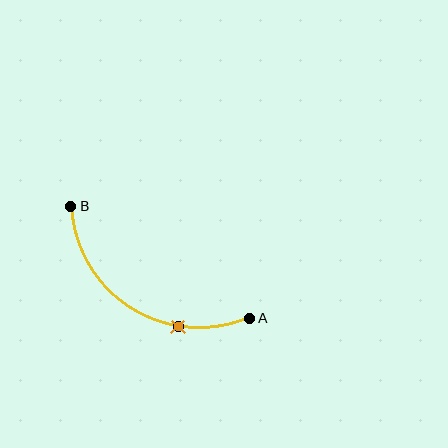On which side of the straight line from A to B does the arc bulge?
The arc bulges below the straight line connecting A and B.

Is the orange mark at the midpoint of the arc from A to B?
No. The orange mark lies on the arc but is closer to endpoint A. The arc midpoint would be at the point on the curve equidistant along the arc from both A and B.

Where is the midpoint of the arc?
The arc midpoint is the point on the curve farthest from the straight line joining A and B. It sits below that line.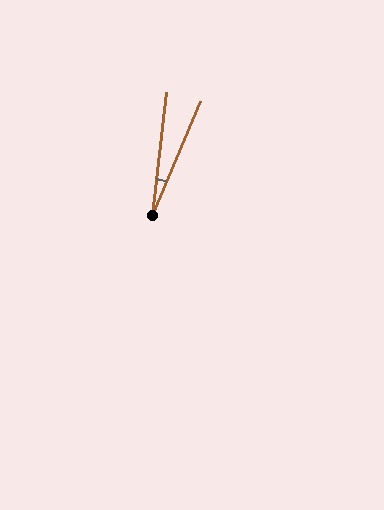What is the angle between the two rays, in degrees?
Approximately 16 degrees.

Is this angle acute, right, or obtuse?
It is acute.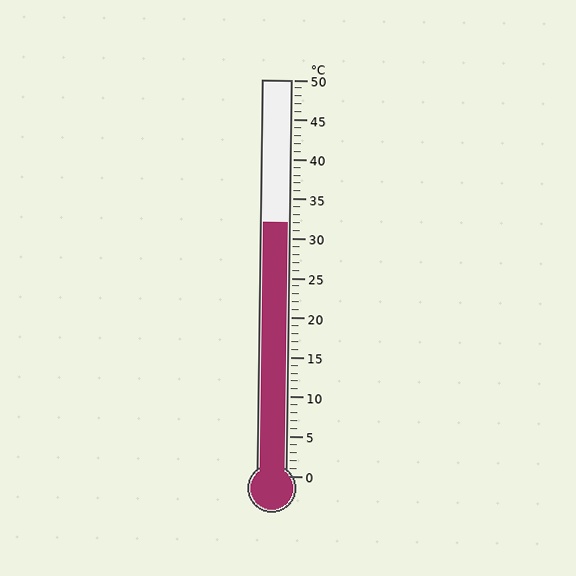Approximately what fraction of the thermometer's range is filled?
The thermometer is filled to approximately 65% of its range.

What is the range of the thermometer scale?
The thermometer scale ranges from 0°C to 50°C.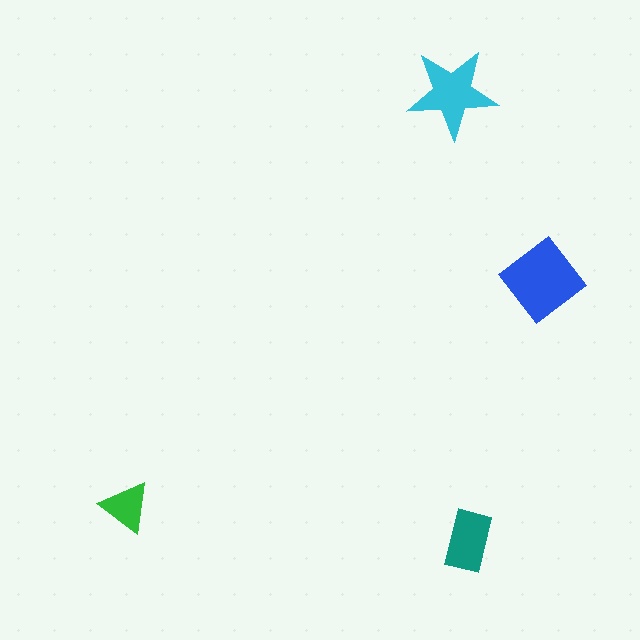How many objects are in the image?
There are 4 objects in the image.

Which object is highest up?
The cyan star is topmost.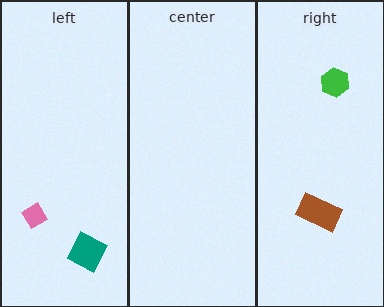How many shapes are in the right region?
2.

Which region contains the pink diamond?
The left region.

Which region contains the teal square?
The left region.